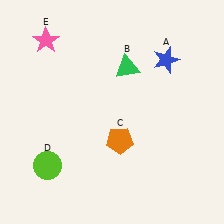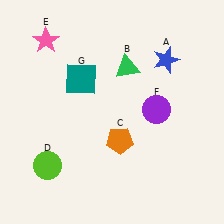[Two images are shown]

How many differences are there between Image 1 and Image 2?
There are 2 differences between the two images.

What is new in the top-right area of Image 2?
A purple circle (F) was added in the top-right area of Image 2.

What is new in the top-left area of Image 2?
A teal square (G) was added in the top-left area of Image 2.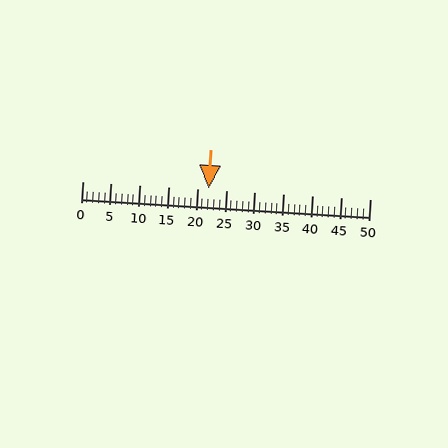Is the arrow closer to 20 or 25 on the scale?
The arrow is closer to 20.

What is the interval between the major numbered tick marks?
The major tick marks are spaced 5 units apart.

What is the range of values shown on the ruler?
The ruler shows values from 0 to 50.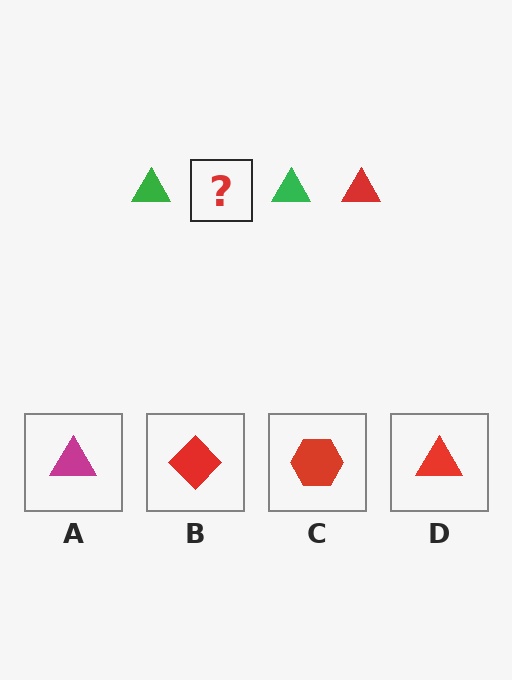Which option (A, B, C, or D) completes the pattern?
D.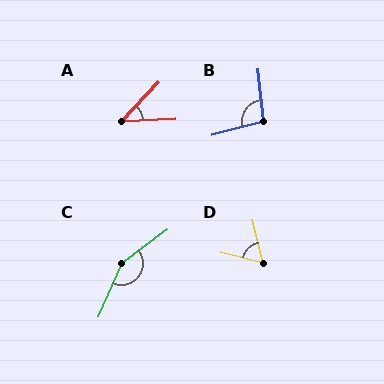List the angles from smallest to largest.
A (44°), D (62°), B (99°), C (150°).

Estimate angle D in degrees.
Approximately 62 degrees.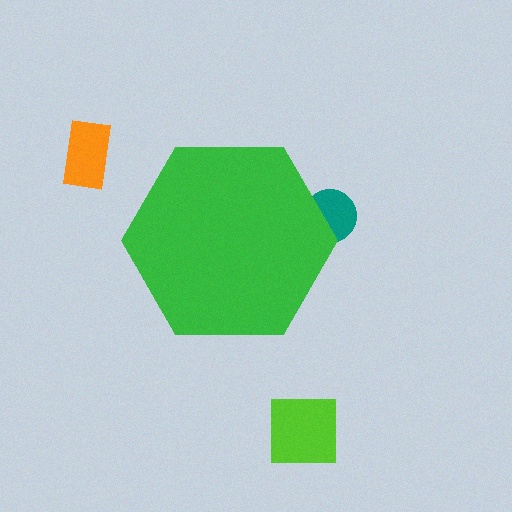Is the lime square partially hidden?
No, the lime square is fully visible.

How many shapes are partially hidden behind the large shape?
1 shape is partially hidden.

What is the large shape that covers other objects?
A green hexagon.